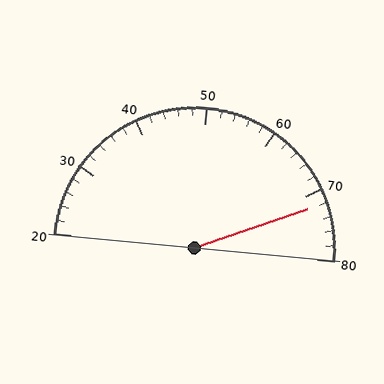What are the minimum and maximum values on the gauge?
The gauge ranges from 20 to 80.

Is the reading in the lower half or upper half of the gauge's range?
The reading is in the upper half of the range (20 to 80).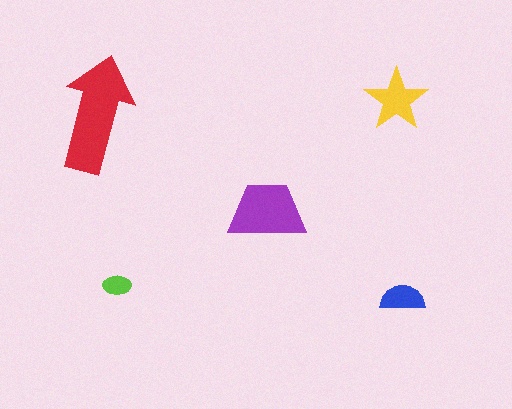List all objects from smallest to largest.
The lime ellipse, the blue semicircle, the yellow star, the purple trapezoid, the red arrow.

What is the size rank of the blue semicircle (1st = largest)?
4th.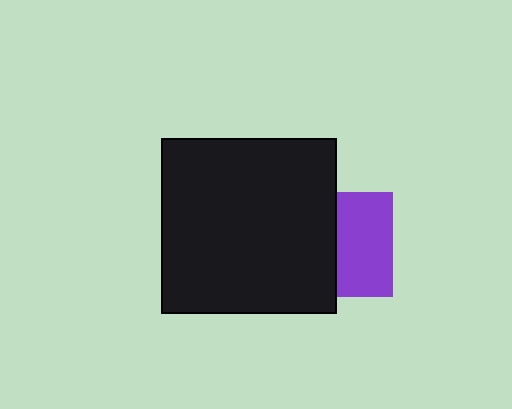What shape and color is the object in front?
The object in front is a black square.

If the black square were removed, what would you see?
You would see the complete purple square.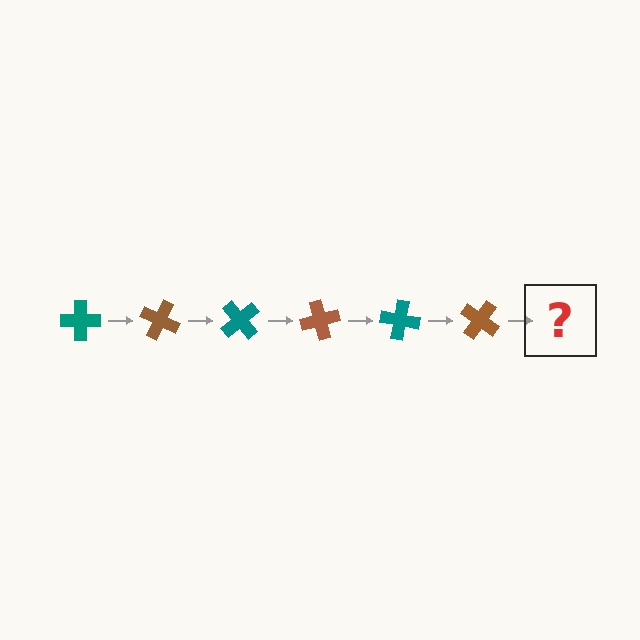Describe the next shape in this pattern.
It should be a teal cross, rotated 150 degrees from the start.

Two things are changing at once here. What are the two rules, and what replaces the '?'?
The two rules are that it rotates 25 degrees each step and the color cycles through teal and brown. The '?' should be a teal cross, rotated 150 degrees from the start.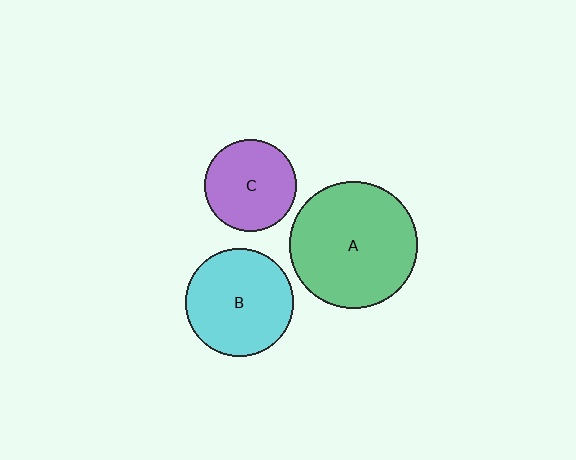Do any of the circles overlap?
No, none of the circles overlap.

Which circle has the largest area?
Circle A (green).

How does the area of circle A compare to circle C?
Approximately 1.9 times.